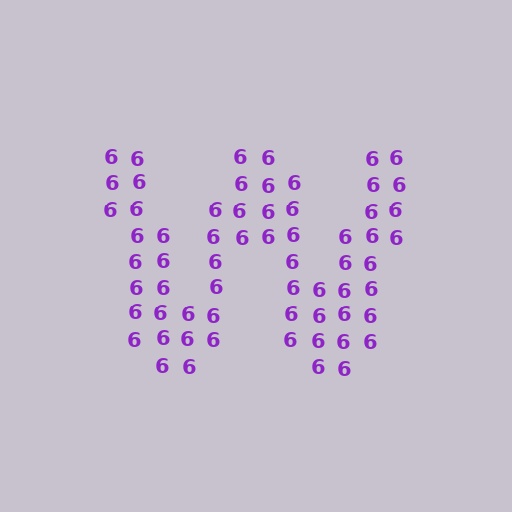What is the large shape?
The large shape is the letter W.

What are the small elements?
The small elements are digit 6's.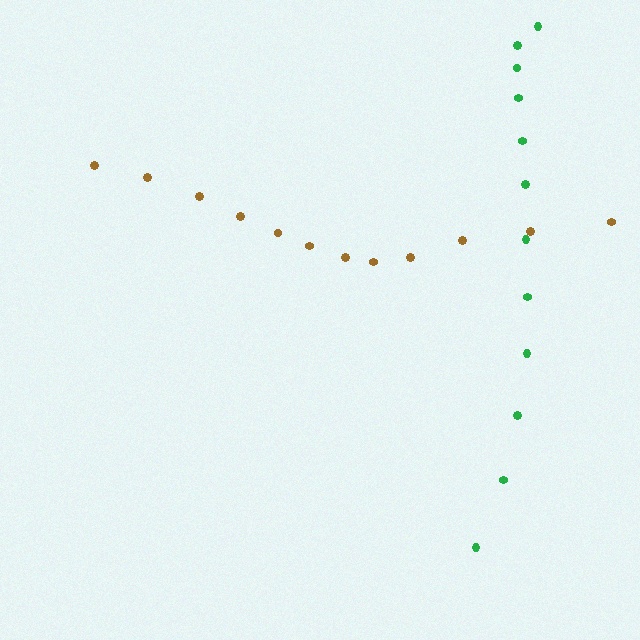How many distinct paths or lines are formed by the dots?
There are 2 distinct paths.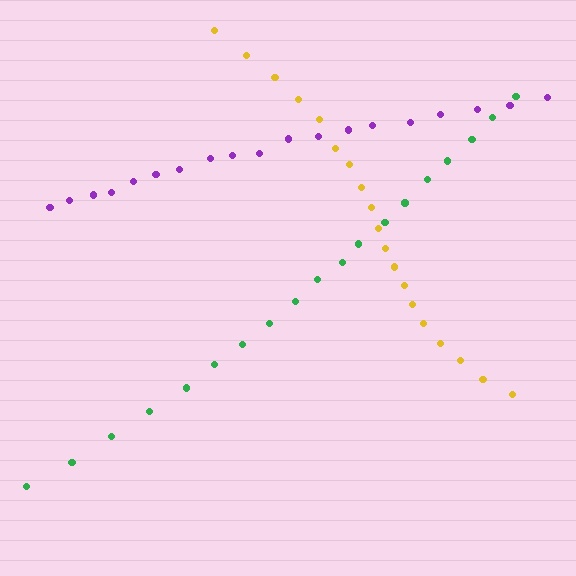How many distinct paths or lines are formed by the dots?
There are 3 distinct paths.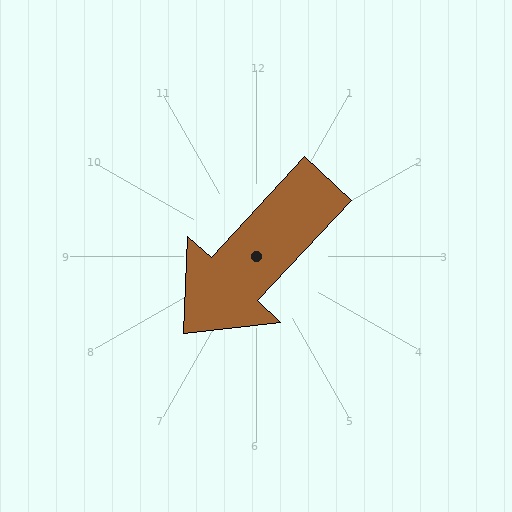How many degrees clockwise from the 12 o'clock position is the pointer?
Approximately 223 degrees.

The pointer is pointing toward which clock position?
Roughly 7 o'clock.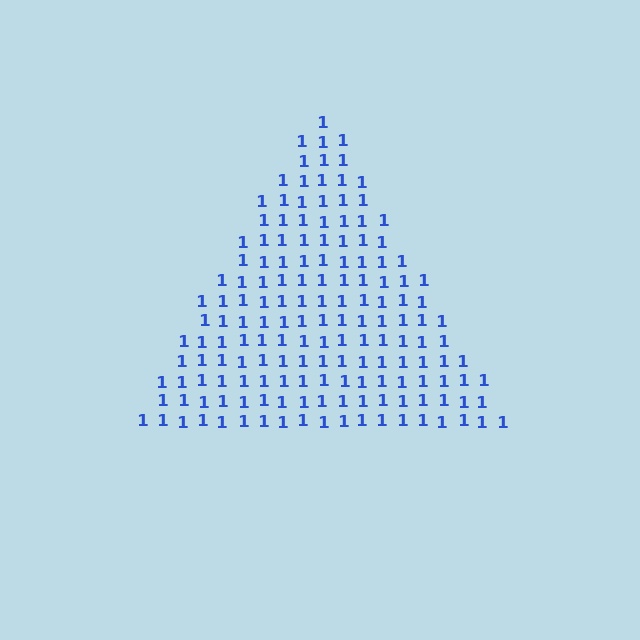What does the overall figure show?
The overall figure shows a triangle.